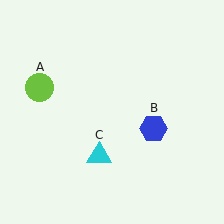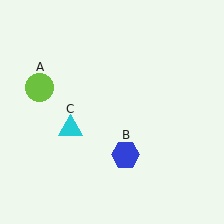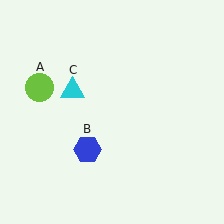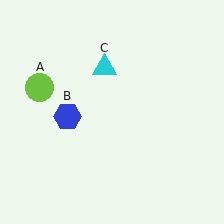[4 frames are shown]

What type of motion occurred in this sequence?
The blue hexagon (object B), cyan triangle (object C) rotated clockwise around the center of the scene.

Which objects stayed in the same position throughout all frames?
Lime circle (object A) remained stationary.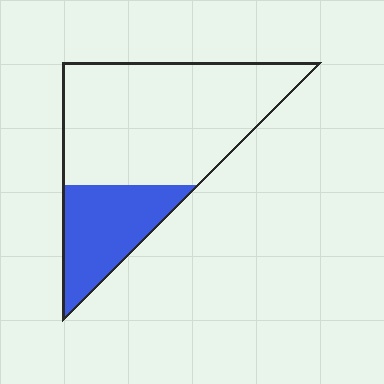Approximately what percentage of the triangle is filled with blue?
Approximately 30%.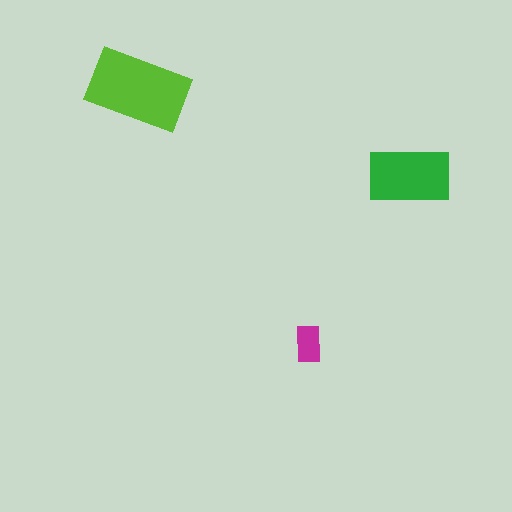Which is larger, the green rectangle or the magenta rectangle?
The green one.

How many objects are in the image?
There are 3 objects in the image.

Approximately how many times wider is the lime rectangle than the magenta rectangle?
About 2.5 times wider.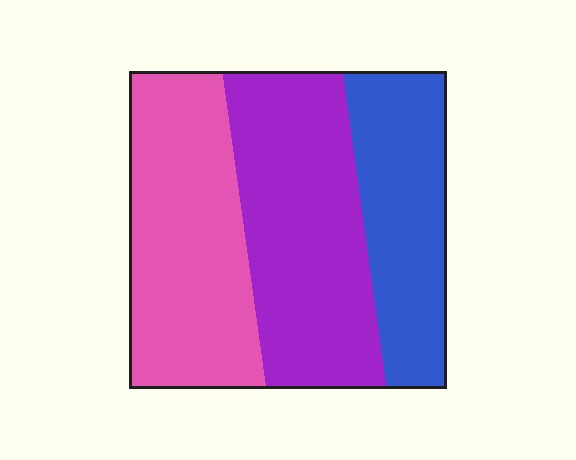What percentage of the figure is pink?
Pink covers around 35% of the figure.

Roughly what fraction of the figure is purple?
Purple covers around 40% of the figure.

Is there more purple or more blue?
Purple.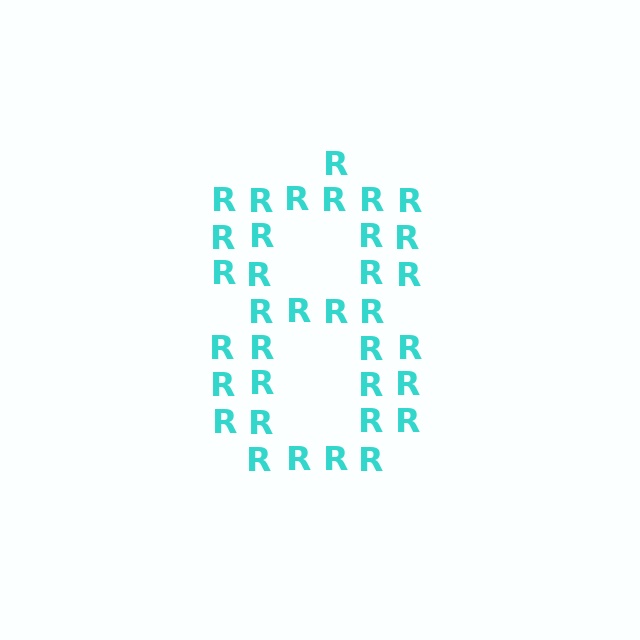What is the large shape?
The large shape is the digit 8.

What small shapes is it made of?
It is made of small letter R's.